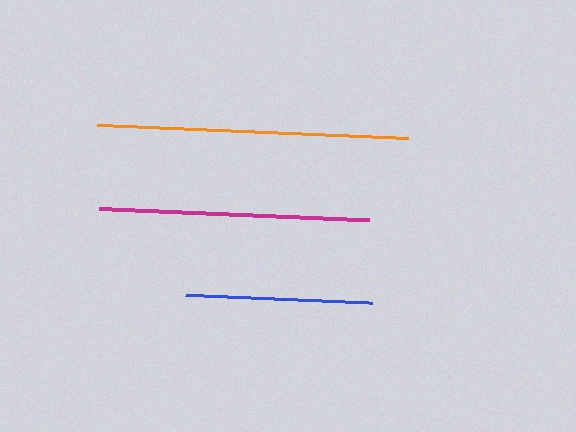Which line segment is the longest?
The orange line is the longest at approximately 312 pixels.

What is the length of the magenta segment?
The magenta segment is approximately 270 pixels long.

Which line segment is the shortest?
The blue line is the shortest at approximately 187 pixels.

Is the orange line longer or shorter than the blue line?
The orange line is longer than the blue line.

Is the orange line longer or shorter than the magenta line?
The orange line is longer than the magenta line.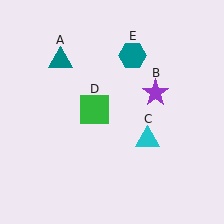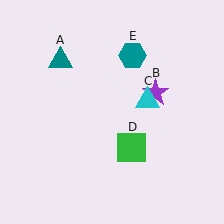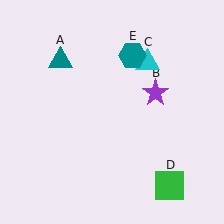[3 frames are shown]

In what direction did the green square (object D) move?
The green square (object D) moved down and to the right.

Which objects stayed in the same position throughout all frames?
Teal triangle (object A) and purple star (object B) and teal hexagon (object E) remained stationary.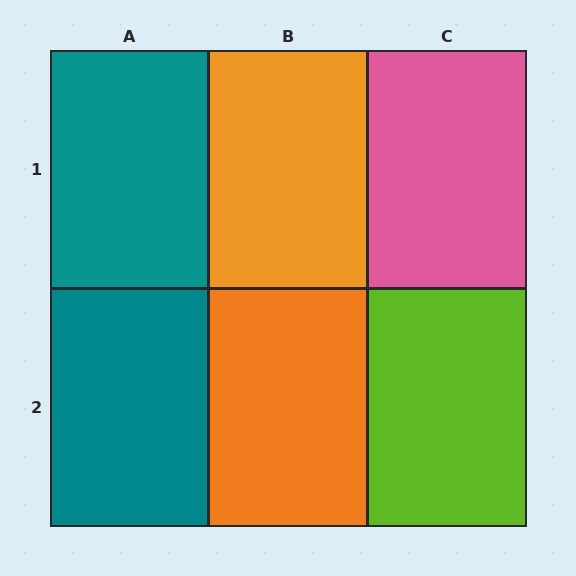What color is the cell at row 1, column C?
Pink.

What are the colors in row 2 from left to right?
Teal, orange, lime.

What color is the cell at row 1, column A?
Teal.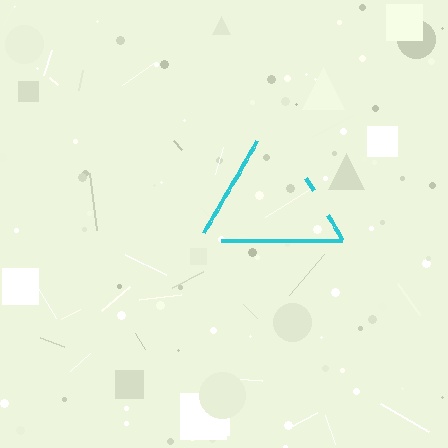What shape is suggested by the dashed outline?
The dashed outline suggests a triangle.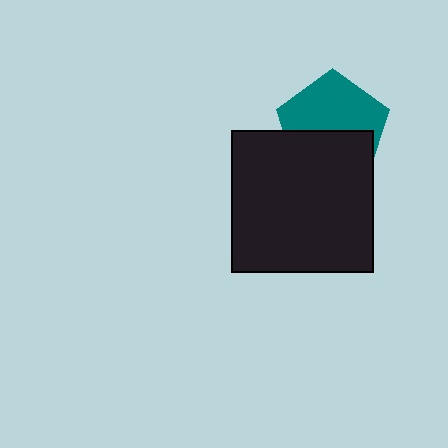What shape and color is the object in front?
The object in front is a black square.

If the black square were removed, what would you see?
You would see the complete teal pentagon.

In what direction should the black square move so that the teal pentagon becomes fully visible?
The black square should move down. That is the shortest direction to clear the overlap and leave the teal pentagon fully visible.